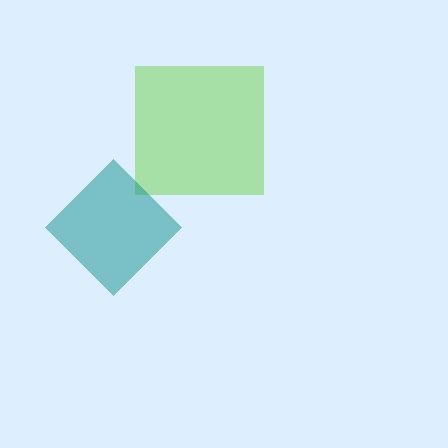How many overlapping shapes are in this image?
There are 2 overlapping shapes in the image.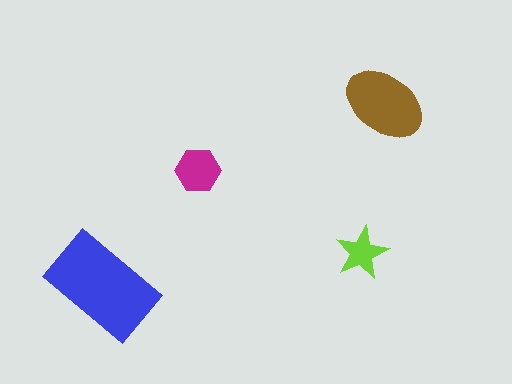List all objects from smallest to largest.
The lime star, the magenta hexagon, the brown ellipse, the blue rectangle.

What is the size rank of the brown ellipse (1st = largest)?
2nd.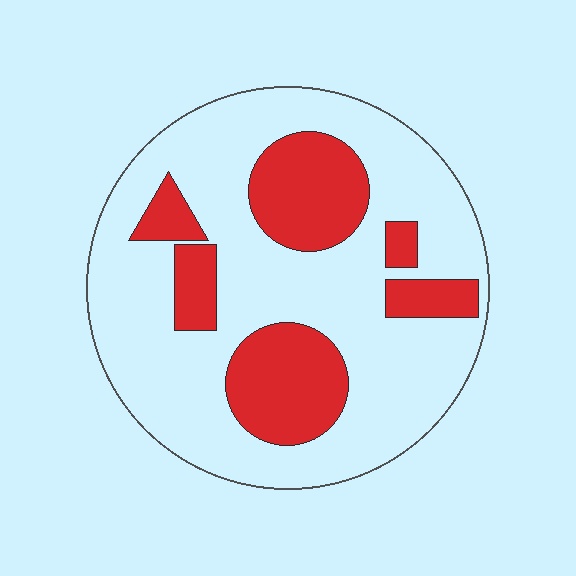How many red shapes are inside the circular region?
6.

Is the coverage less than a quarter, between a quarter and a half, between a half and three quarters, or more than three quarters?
Between a quarter and a half.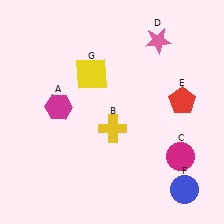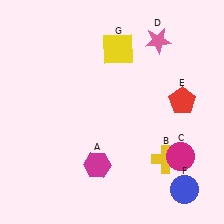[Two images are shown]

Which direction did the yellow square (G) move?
The yellow square (G) moved right.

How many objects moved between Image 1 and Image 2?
3 objects moved between the two images.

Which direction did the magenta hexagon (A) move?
The magenta hexagon (A) moved down.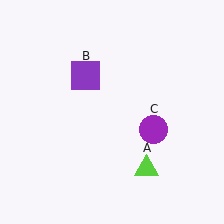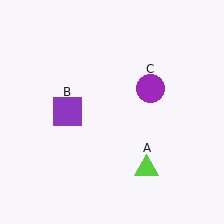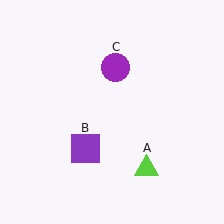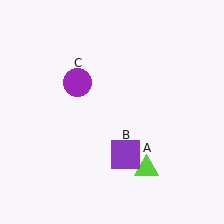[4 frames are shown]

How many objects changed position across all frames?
2 objects changed position: purple square (object B), purple circle (object C).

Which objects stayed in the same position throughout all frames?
Lime triangle (object A) remained stationary.